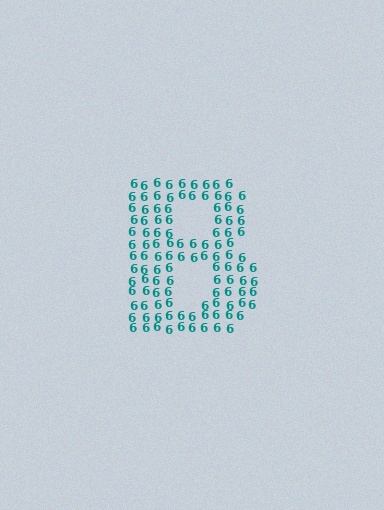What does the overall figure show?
The overall figure shows the letter B.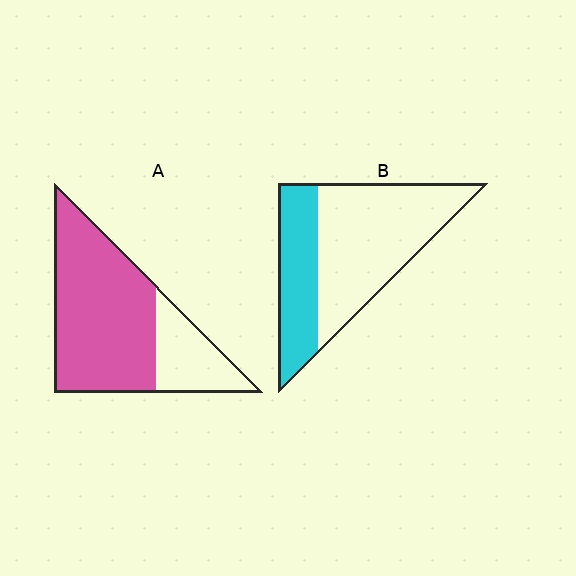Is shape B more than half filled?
No.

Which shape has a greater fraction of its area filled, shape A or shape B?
Shape A.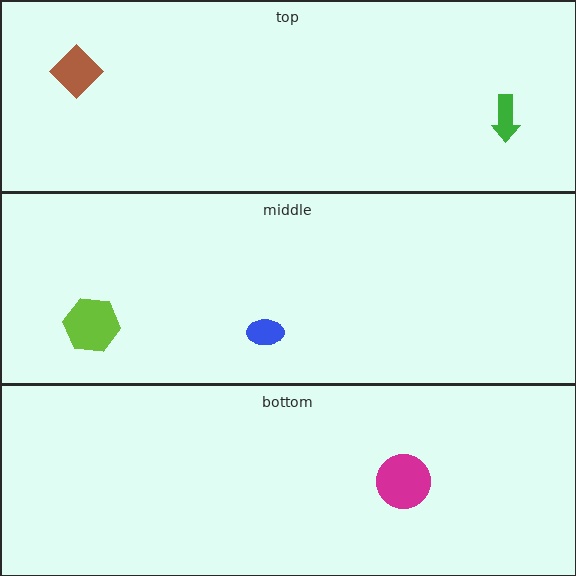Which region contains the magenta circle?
The bottom region.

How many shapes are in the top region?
2.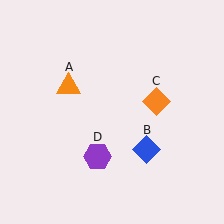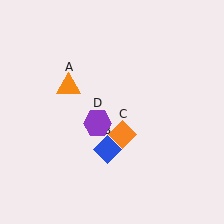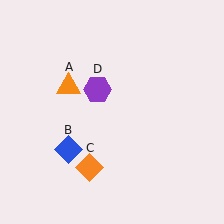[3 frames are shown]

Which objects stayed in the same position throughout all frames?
Orange triangle (object A) remained stationary.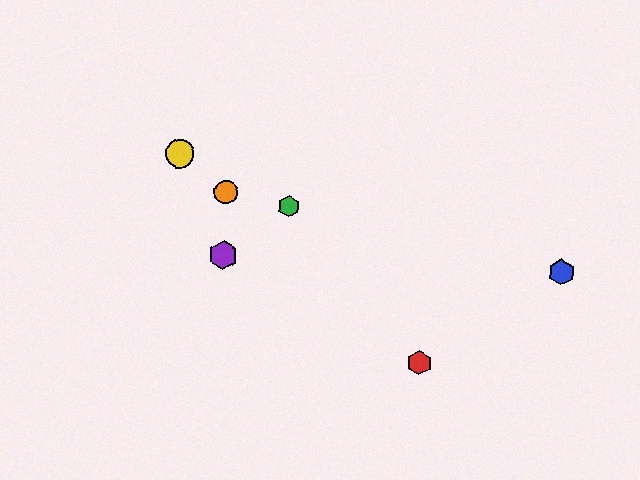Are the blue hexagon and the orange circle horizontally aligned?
No, the blue hexagon is at y≈272 and the orange circle is at y≈192.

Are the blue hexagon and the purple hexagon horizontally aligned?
Yes, both are at y≈272.